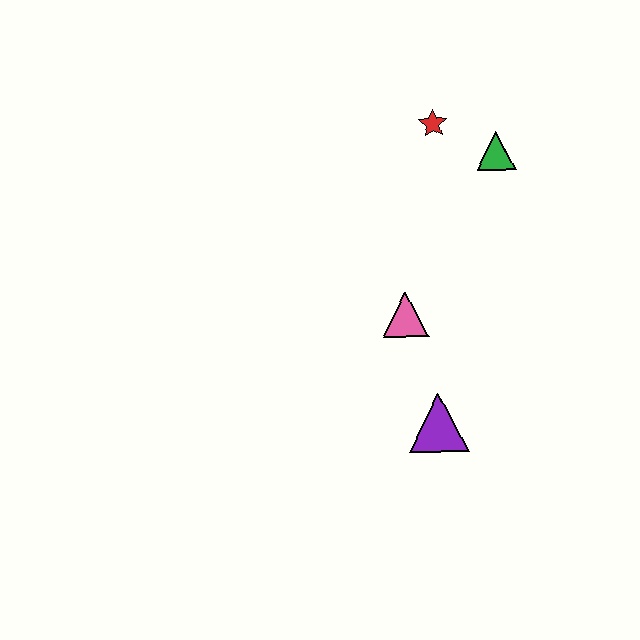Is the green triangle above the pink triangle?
Yes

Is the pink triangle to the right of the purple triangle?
No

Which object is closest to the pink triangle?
The purple triangle is closest to the pink triangle.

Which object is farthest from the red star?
The purple triangle is farthest from the red star.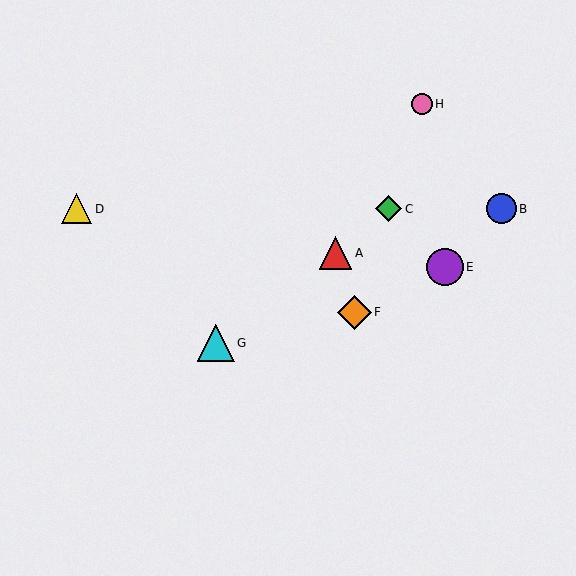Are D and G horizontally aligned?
No, D is at y≈209 and G is at y≈343.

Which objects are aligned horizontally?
Objects B, C, D are aligned horizontally.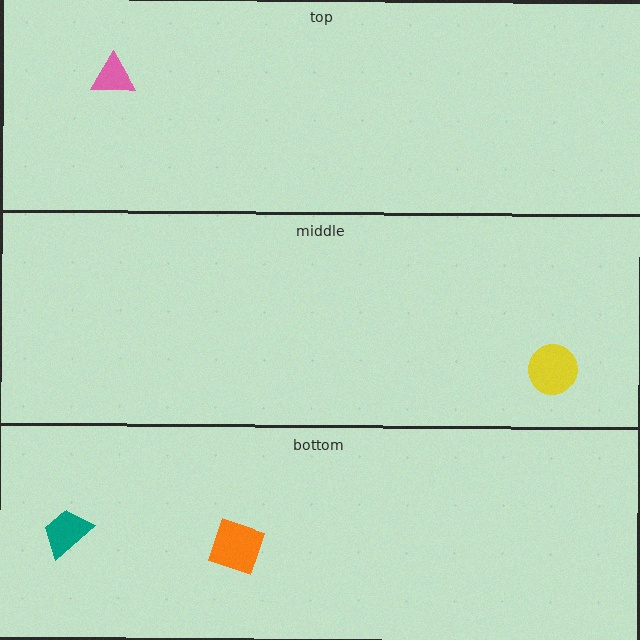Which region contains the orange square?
The bottom region.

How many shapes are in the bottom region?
2.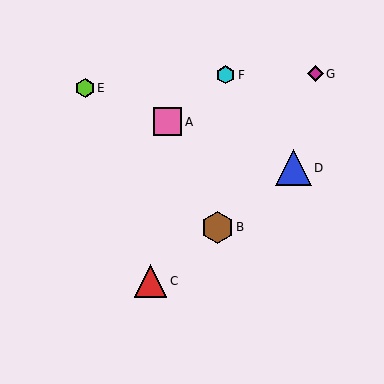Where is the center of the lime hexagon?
The center of the lime hexagon is at (85, 88).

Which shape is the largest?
The blue triangle (labeled D) is the largest.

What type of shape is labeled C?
Shape C is a red triangle.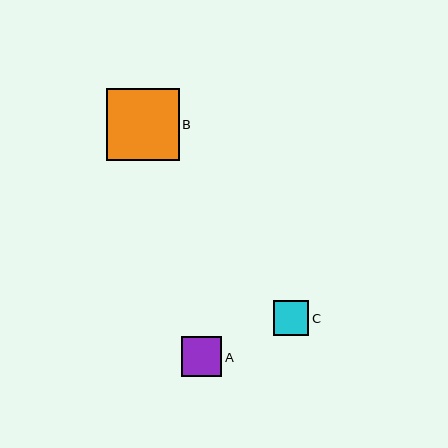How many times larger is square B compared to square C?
Square B is approximately 2.1 times the size of square C.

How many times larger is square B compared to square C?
Square B is approximately 2.1 times the size of square C.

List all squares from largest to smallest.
From largest to smallest: B, A, C.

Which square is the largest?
Square B is the largest with a size of approximately 72 pixels.